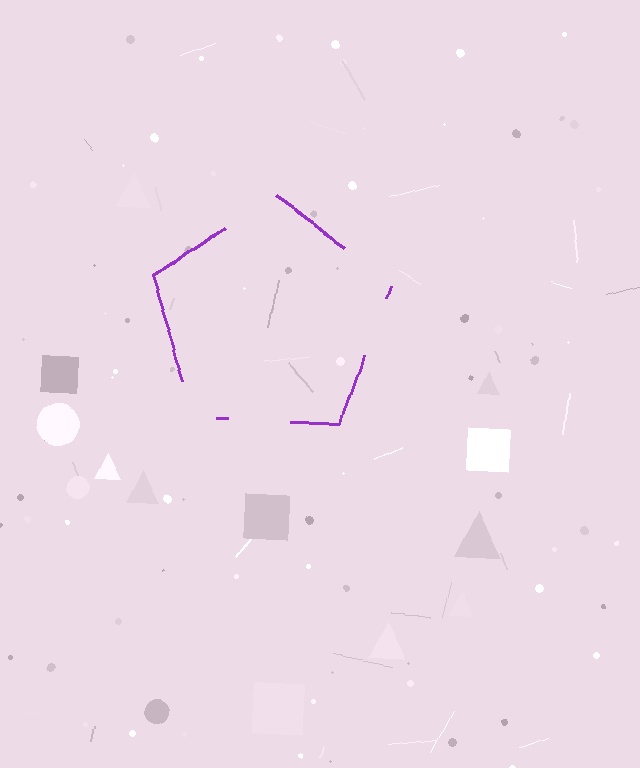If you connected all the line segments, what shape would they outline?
They would outline a pentagon.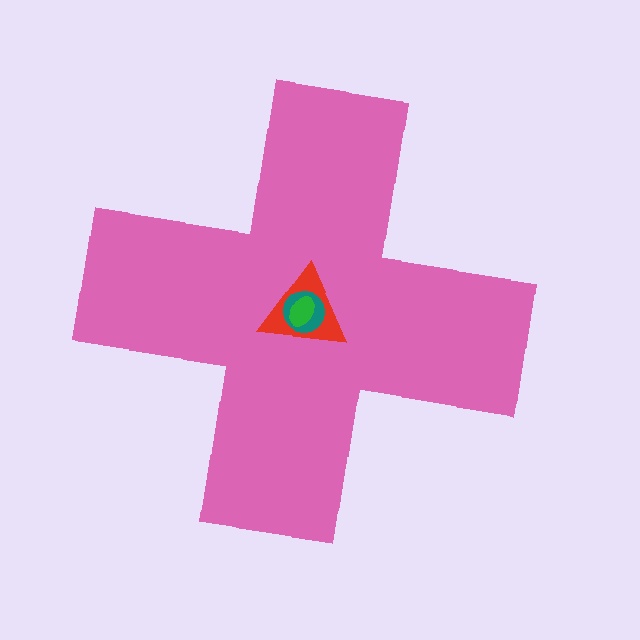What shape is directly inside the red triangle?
The teal circle.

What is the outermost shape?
The pink cross.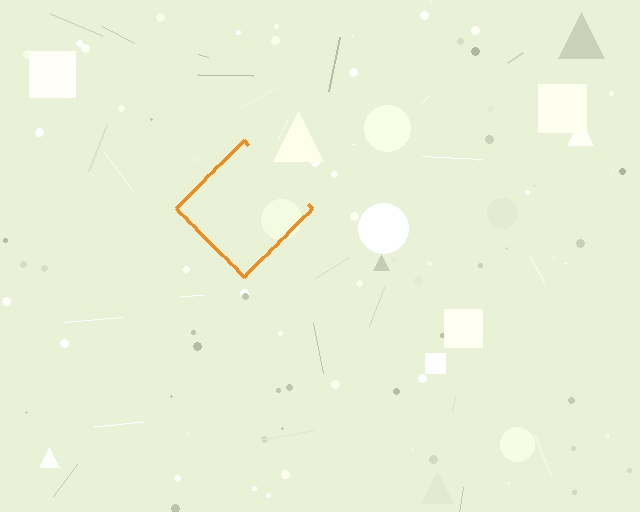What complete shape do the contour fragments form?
The contour fragments form a diamond.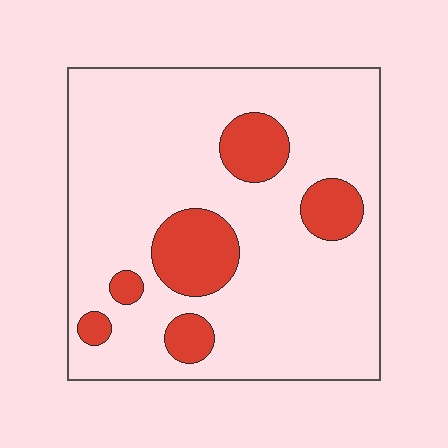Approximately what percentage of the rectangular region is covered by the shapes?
Approximately 20%.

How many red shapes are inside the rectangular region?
6.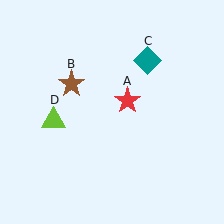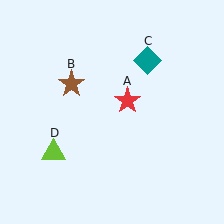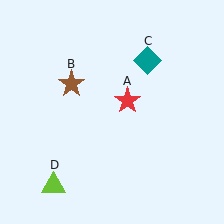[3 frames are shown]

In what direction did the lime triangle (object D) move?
The lime triangle (object D) moved down.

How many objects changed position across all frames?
1 object changed position: lime triangle (object D).